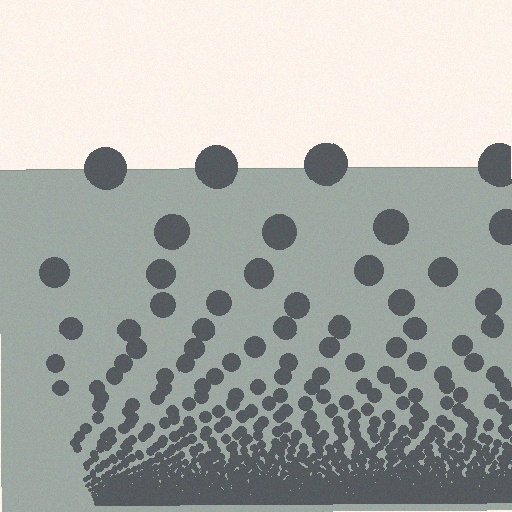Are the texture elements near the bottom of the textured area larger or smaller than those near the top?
Smaller. The gradient is inverted — elements near the bottom are smaller and denser.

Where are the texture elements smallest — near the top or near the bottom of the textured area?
Near the bottom.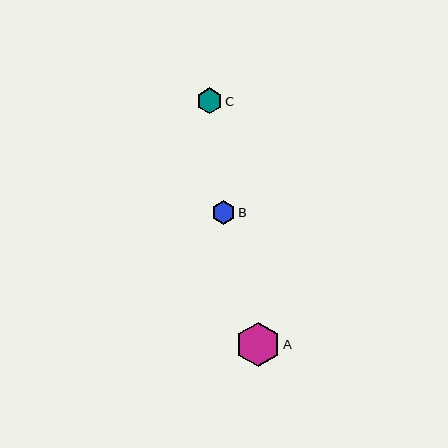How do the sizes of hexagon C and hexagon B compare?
Hexagon C and hexagon B are approximately the same size.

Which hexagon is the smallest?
Hexagon B is the smallest with a size of approximately 24 pixels.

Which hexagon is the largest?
Hexagon A is the largest with a size of approximately 44 pixels.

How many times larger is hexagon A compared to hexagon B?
Hexagon A is approximately 1.8 times the size of hexagon B.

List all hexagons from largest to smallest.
From largest to smallest: A, C, B.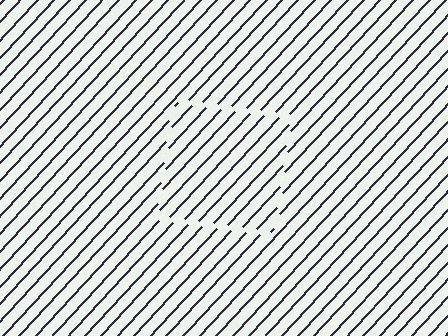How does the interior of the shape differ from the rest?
The interior of the shape contains the same grating, shifted by half a period — the contour is defined by the phase discontinuity where line-ends from the inner and outer gratings abut.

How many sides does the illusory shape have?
4 sides — the line-ends trace a square.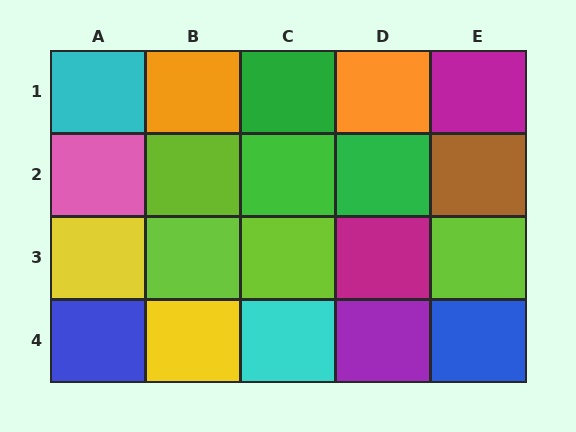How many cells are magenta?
2 cells are magenta.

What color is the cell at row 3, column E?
Lime.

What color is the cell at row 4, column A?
Blue.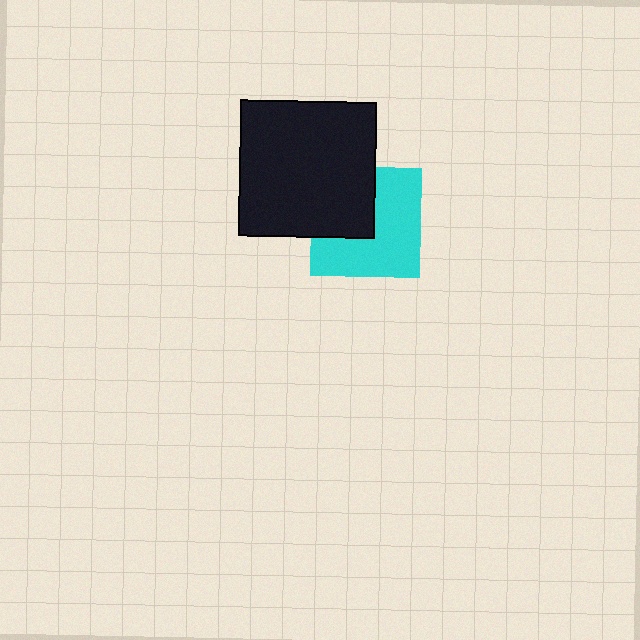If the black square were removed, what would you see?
You would see the complete cyan square.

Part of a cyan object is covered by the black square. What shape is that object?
It is a square.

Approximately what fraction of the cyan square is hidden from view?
Roughly 38% of the cyan square is hidden behind the black square.